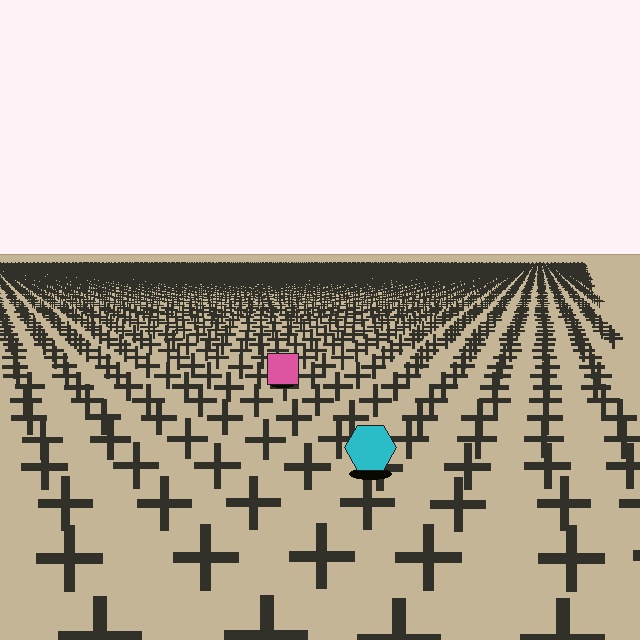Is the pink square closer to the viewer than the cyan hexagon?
No. The cyan hexagon is closer — you can tell from the texture gradient: the ground texture is coarser near it.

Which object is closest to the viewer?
The cyan hexagon is closest. The texture marks near it are larger and more spread out.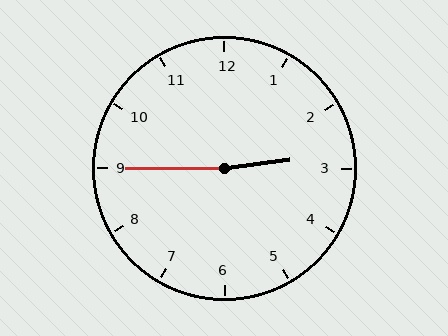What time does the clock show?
2:45.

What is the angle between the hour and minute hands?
Approximately 172 degrees.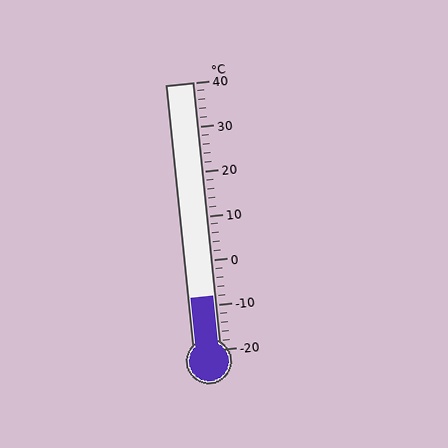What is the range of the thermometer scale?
The thermometer scale ranges from -20°C to 40°C.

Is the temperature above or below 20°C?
The temperature is below 20°C.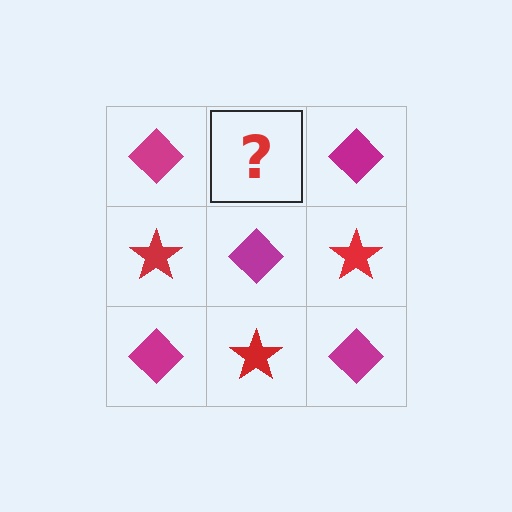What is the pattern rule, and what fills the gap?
The rule is that it alternates magenta diamond and red star in a checkerboard pattern. The gap should be filled with a red star.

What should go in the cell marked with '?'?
The missing cell should contain a red star.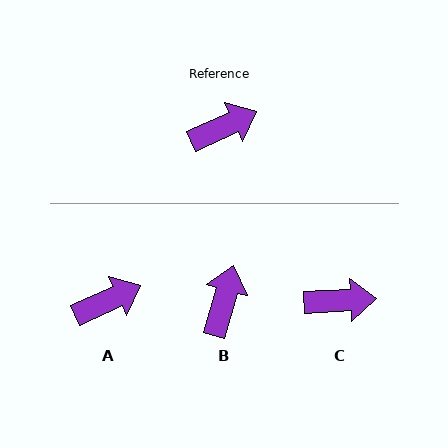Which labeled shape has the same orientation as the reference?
A.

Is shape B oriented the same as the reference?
No, it is off by about 50 degrees.